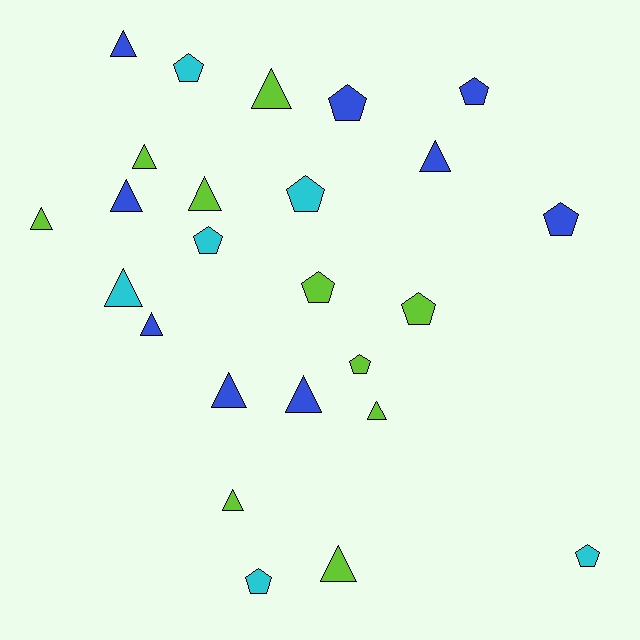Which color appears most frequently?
Lime, with 10 objects.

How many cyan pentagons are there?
There are 5 cyan pentagons.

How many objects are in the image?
There are 25 objects.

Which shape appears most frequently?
Triangle, with 14 objects.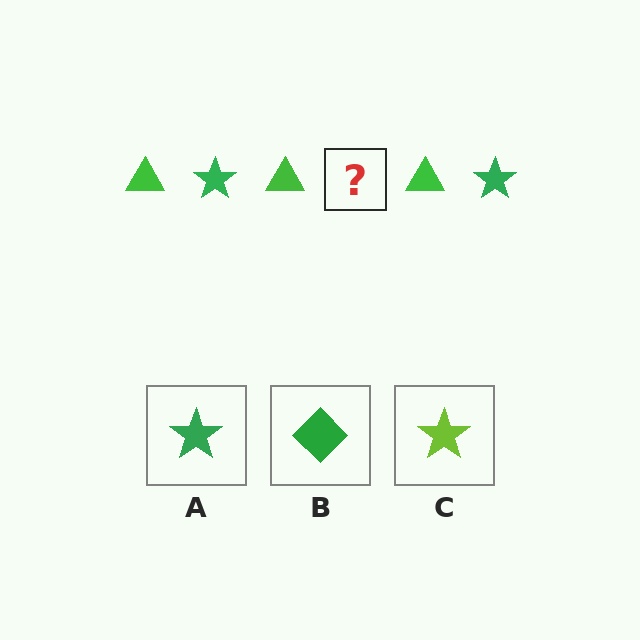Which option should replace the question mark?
Option A.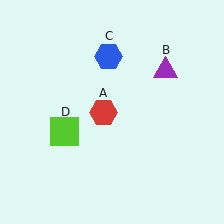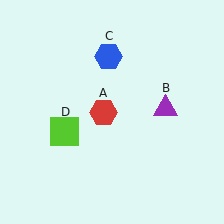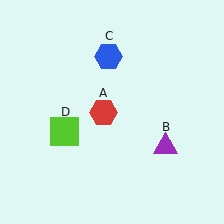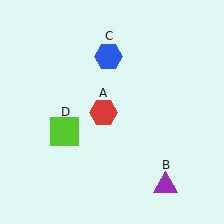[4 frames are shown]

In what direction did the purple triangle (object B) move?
The purple triangle (object B) moved down.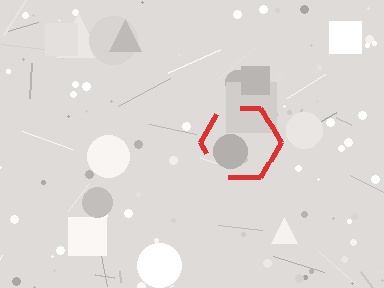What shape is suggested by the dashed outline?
The dashed outline suggests a hexagon.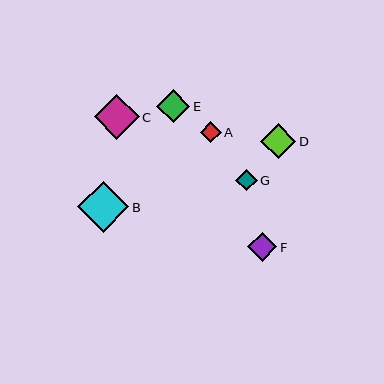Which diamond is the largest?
Diamond B is the largest with a size of approximately 51 pixels.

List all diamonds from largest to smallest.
From largest to smallest: B, C, D, E, F, G, A.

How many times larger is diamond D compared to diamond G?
Diamond D is approximately 1.6 times the size of diamond G.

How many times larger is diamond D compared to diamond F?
Diamond D is approximately 1.2 times the size of diamond F.